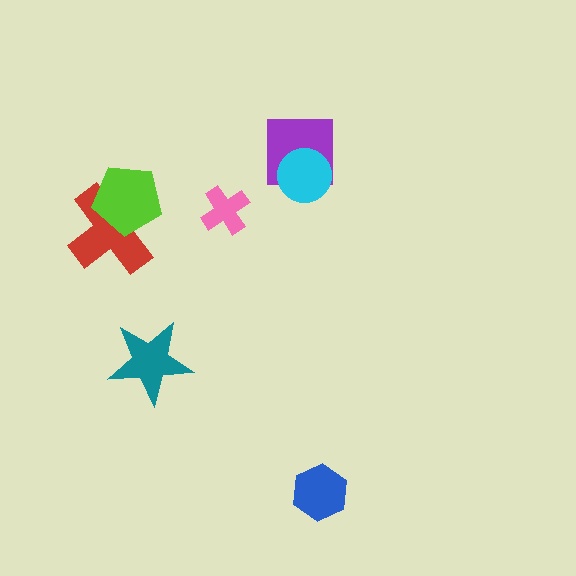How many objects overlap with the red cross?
1 object overlaps with the red cross.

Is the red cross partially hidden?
Yes, it is partially covered by another shape.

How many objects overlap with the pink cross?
0 objects overlap with the pink cross.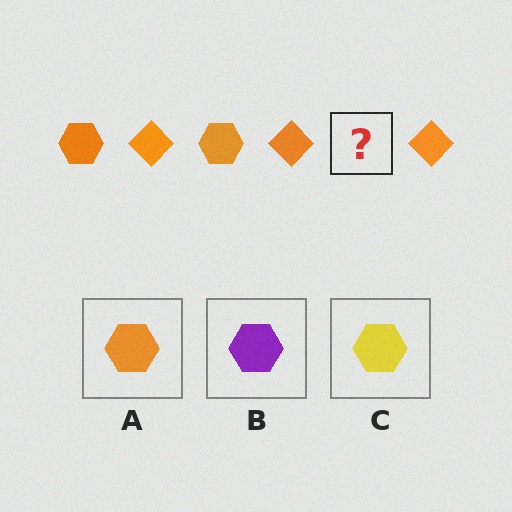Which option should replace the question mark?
Option A.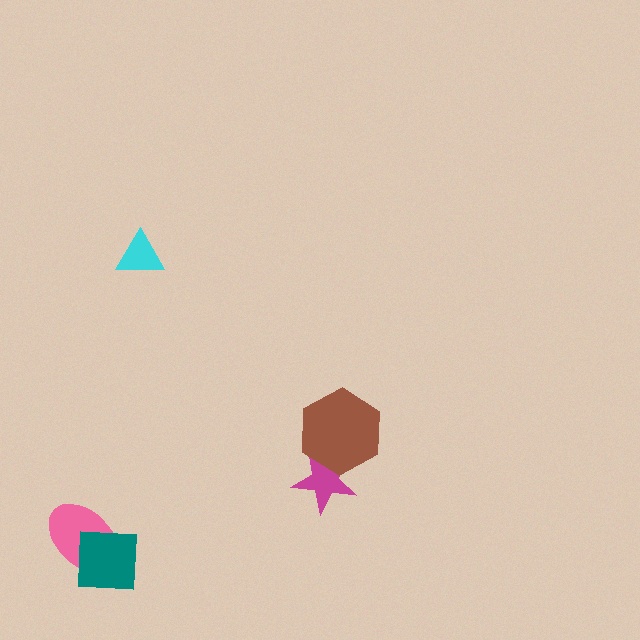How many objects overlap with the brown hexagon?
1 object overlaps with the brown hexagon.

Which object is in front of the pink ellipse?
The teal square is in front of the pink ellipse.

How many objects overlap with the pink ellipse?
1 object overlaps with the pink ellipse.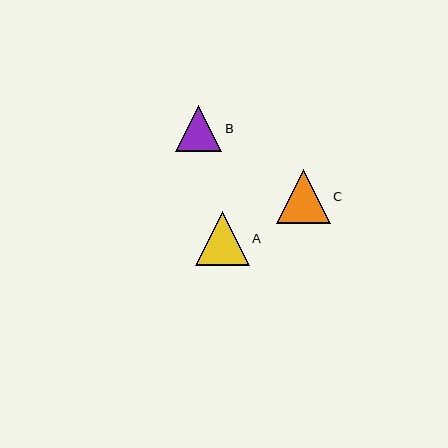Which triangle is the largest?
Triangle A is the largest with a size of approximately 54 pixels.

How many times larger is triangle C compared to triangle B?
Triangle C is approximately 1.2 times the size of triangle B.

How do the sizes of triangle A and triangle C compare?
Triangle A and triangle C are approximately the same size.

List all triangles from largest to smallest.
From largest to smallest: A, C, B.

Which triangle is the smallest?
Triangle B is the smallest with a size of approximately 46 pixels.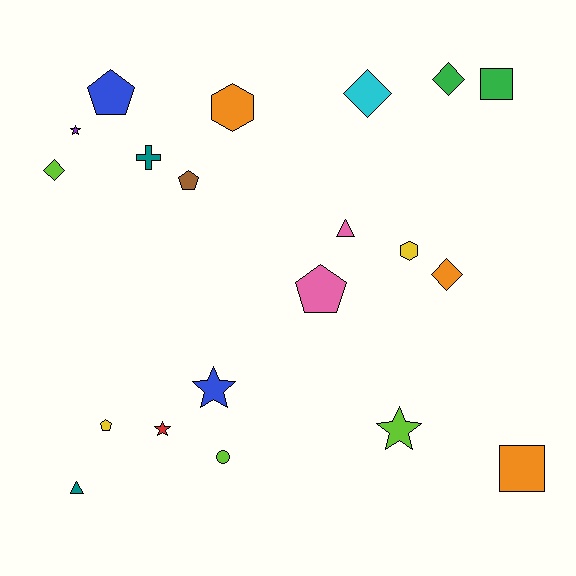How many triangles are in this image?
There are 2 triangles.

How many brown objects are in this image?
There is 1 brown object.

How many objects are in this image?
There are 20 objects.